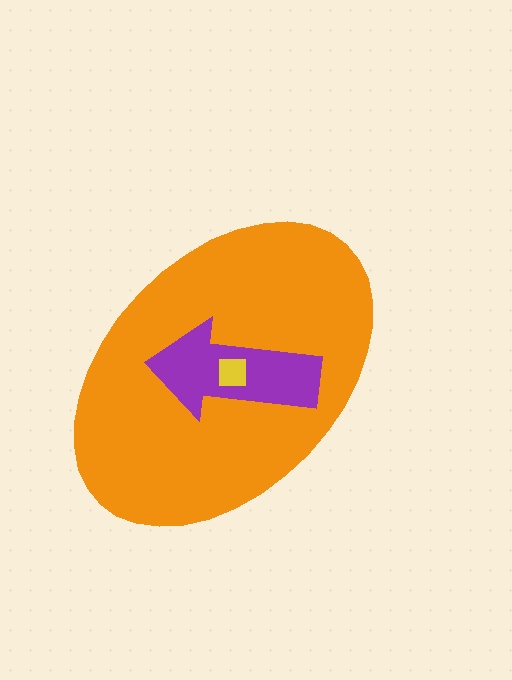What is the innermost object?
The yellow square.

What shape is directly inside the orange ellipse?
The purple arrow.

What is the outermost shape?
The orange ellipse.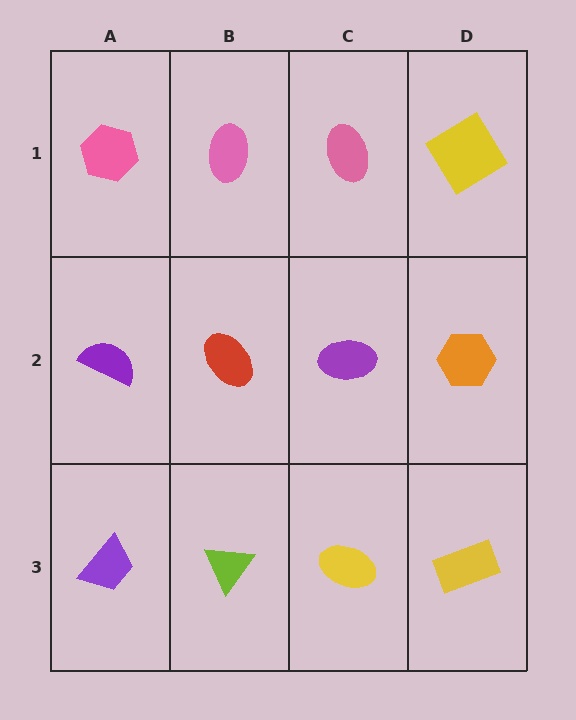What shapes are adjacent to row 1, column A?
A purple semicircle (row 2, column A), a pink ellipse (row 1, column B).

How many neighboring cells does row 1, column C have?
3.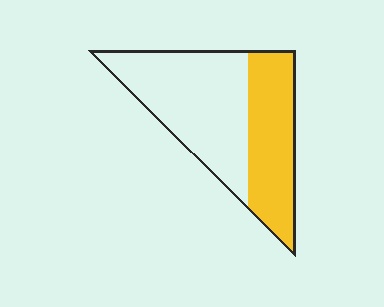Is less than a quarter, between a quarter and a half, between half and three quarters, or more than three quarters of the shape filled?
Between a quarter and a half.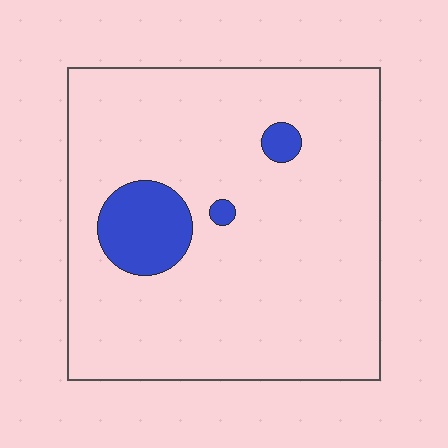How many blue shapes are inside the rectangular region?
3.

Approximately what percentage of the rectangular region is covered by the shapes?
Approximately 10%.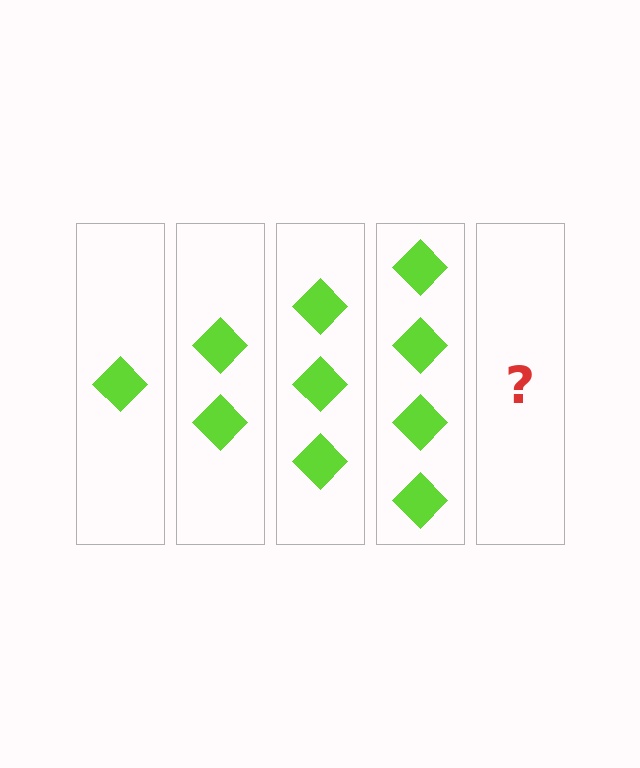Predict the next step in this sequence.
The next step is 5 diamonds.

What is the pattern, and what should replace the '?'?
The pattern is that each step adds one more diamond. The '?' should be 5 diamonds.